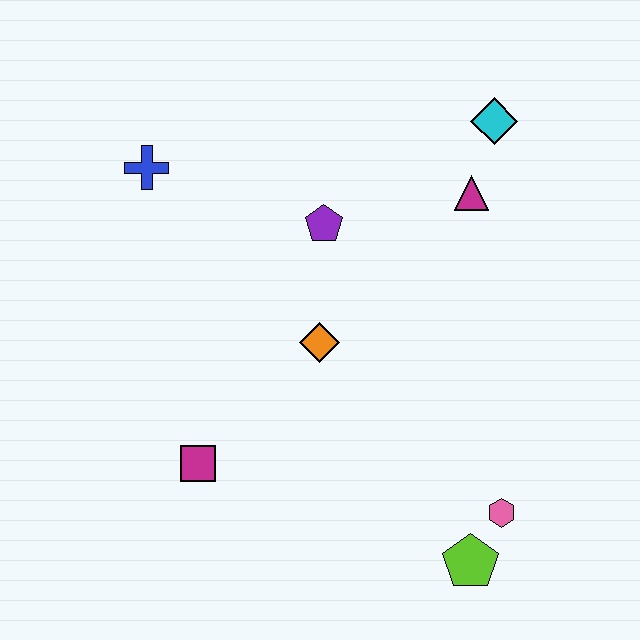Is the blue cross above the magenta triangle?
Yes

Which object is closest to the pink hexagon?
The lime pentagon is closest to the pink hexagon.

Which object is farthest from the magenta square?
The cyan diamond is farthest from the magenta square.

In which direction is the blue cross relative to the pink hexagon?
The blue cross is to the left of the pink hexagon.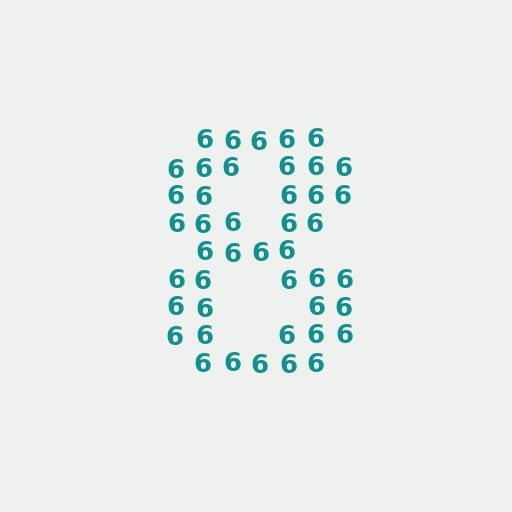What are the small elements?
The small elements are digit 6's.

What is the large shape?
The large shape is the digit 8.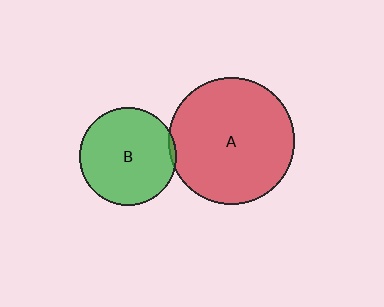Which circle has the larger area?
Circle A (red).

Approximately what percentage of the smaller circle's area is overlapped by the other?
Approximately 5%.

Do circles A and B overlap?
Yes.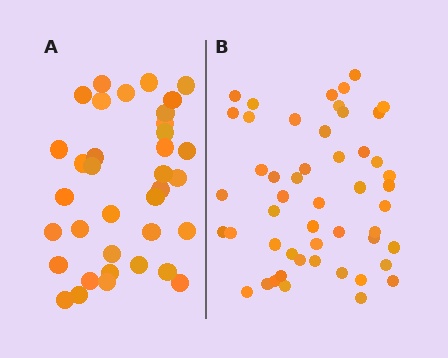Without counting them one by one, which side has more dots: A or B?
Region B (the right region) has more dots.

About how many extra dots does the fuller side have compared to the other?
Region B has approximately 15 more dots than region A.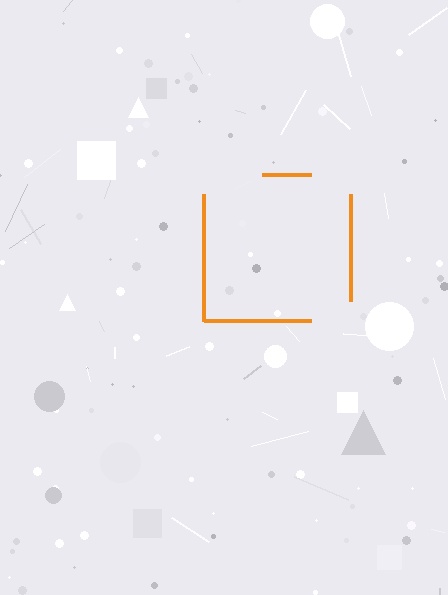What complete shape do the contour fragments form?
The contour fragments form a square.